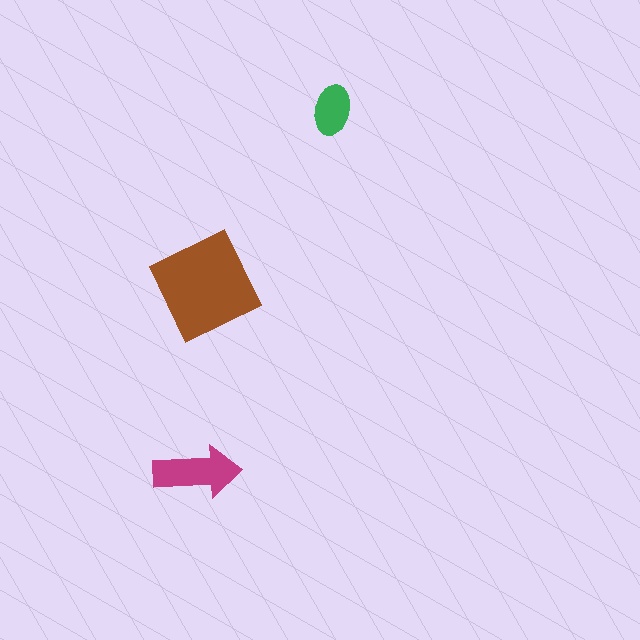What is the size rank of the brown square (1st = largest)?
1st.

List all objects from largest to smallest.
The brown square, the magenta arrow, the green ellipse.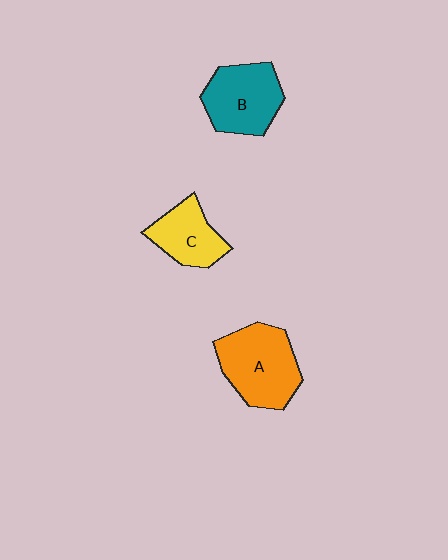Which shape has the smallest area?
Shape C (yellow).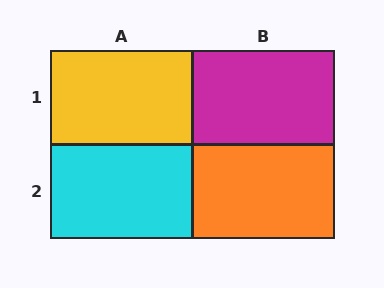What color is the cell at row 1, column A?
Yellow.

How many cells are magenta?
1 cell is magenta.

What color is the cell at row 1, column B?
Magenta.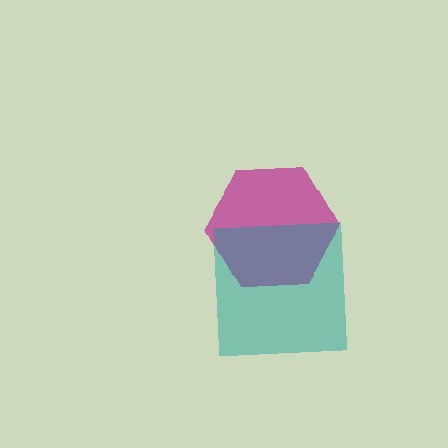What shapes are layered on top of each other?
The layered shapes are: a magenta hexagon, a teal square.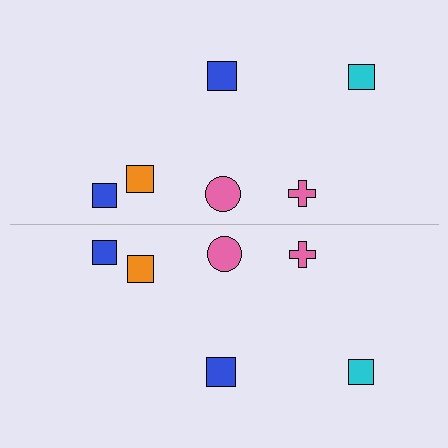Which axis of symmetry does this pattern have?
The pattern has a horizontal axis of symmetry running through the center of the image.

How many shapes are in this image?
There are 12 shapes in this image.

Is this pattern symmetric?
Yes, this pattern has bilateral (reflection) symmetry.